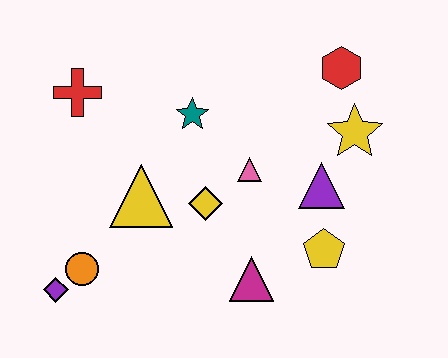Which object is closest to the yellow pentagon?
The purple triangle is closest to the yellow pentagon.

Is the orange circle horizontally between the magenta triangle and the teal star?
No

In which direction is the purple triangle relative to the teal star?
The purple triangle is to the right of the teal star.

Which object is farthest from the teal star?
The purple diamond is farthest from the teal star.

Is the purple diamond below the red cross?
Yes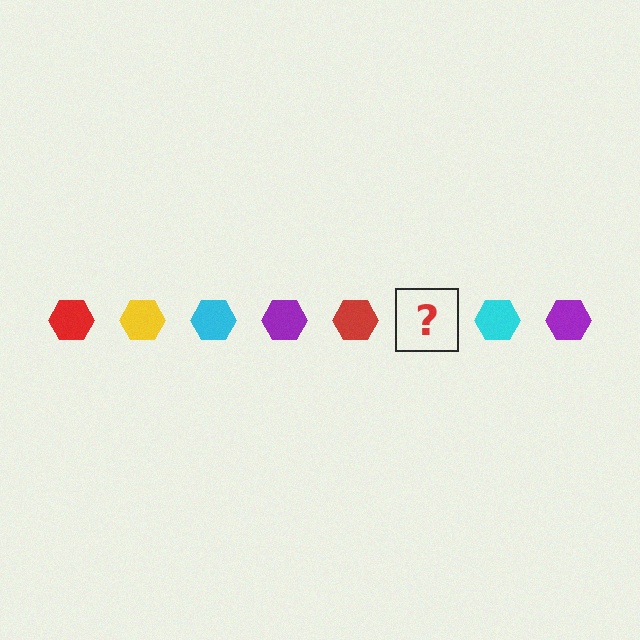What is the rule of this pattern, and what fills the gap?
The rule is that the pattern cycles through red, yellow, cyan, purple hexagons. The gap should be filled with a yellow hexagon.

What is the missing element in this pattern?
The missing element is a yellow hexagon.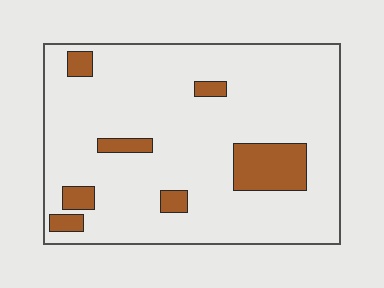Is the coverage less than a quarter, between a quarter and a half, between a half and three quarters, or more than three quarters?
Less than a quarter.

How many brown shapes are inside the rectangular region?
7.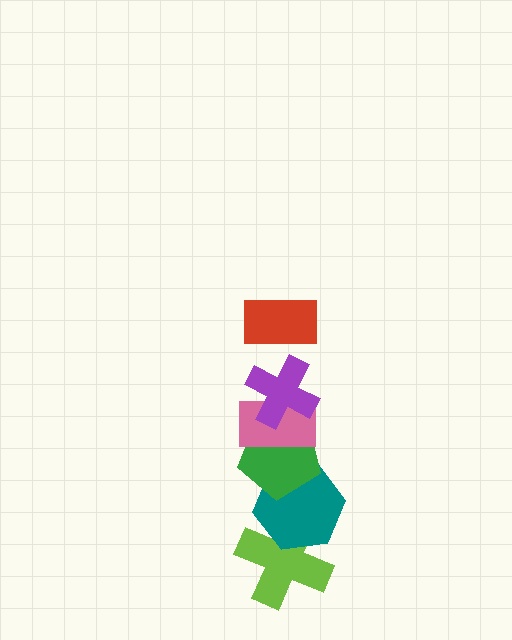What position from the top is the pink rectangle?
The pink rectangle is 3rd from the top.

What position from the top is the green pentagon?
The green pentagon is 4th from the top.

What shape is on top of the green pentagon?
The pink rectangle is on top of the green pentagon.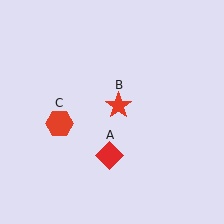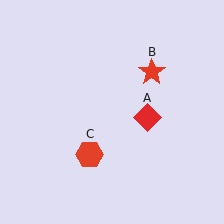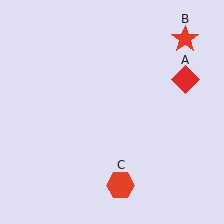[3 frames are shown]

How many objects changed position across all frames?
3 objects changed position: red diamond (object A), red star (object B), red hexagon (object C).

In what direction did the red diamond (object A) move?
The red diamond (object A) moved up and to the right.